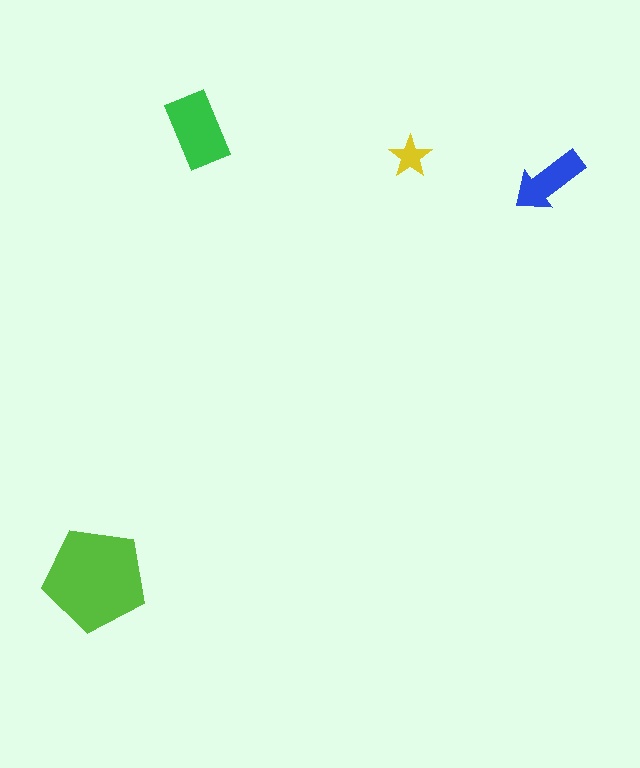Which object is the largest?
The lime pentagon.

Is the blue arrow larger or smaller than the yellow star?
Larger.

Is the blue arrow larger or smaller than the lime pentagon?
Smaller.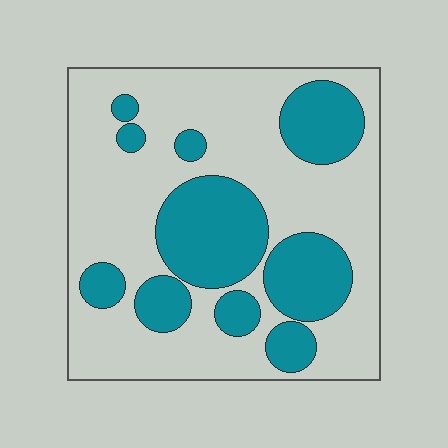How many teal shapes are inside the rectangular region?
10.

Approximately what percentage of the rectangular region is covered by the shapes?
Approximately 35%.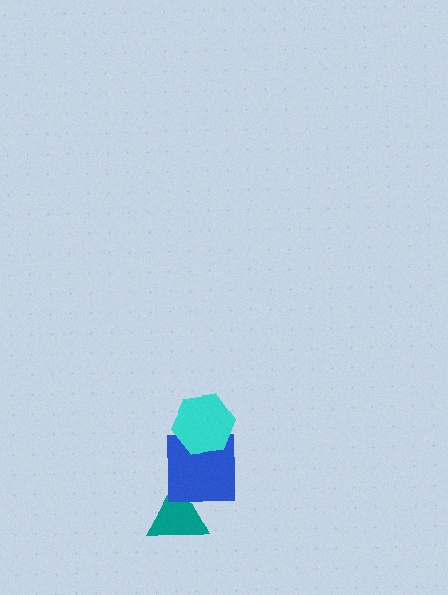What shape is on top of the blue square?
The cyan hexagon is on top of the blue square.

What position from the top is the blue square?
The blue square is 2nd from the top.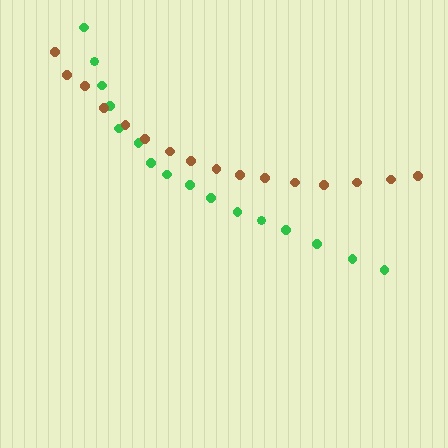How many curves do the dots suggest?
There are 2 distinct paths.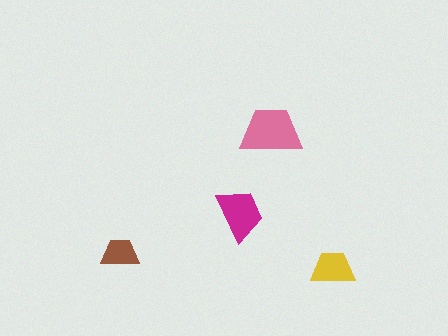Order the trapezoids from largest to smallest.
the pink one, the magenta one, the yellow one, the brown one.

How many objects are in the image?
There are 4 objects in the image.